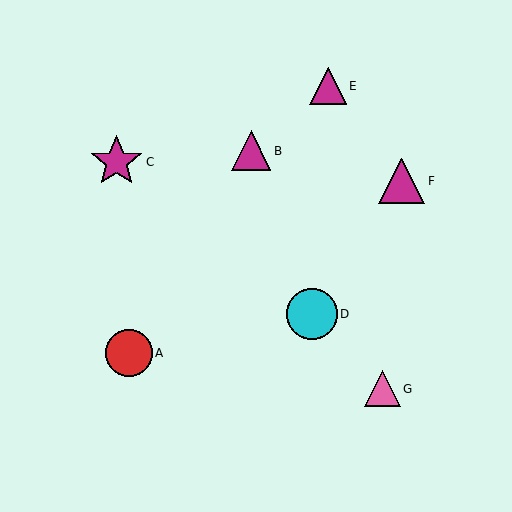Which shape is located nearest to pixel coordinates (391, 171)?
The magenta triangle (labeled F) at (402, 181) is nearest to that location.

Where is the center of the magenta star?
The center of the magenta star is at (116, 162).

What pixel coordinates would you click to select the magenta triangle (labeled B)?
Click at (251, 151) to select the magenta triangle B.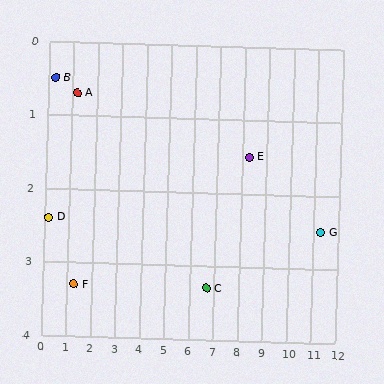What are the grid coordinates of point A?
Point A is at approximately (1.2, 0.7).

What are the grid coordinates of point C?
Point C is at approximately (6.7, 3.3).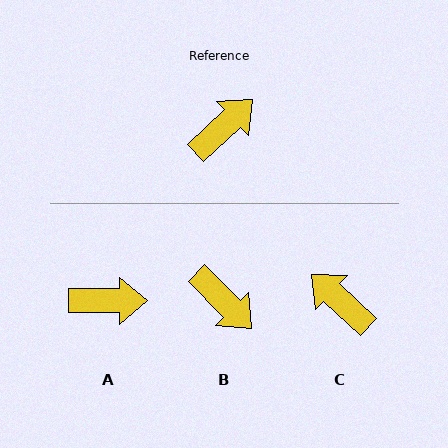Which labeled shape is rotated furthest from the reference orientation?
C, about 94 degrees away.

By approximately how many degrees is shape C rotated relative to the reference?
Approximately 94 degrees counter-clockwise.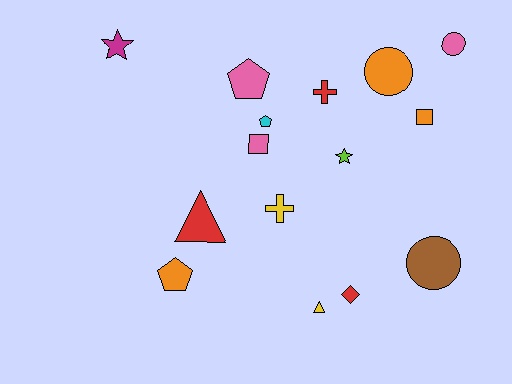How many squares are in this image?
There are 2 squares.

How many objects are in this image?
There are 15 objects.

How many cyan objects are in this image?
There is 1 cyan object.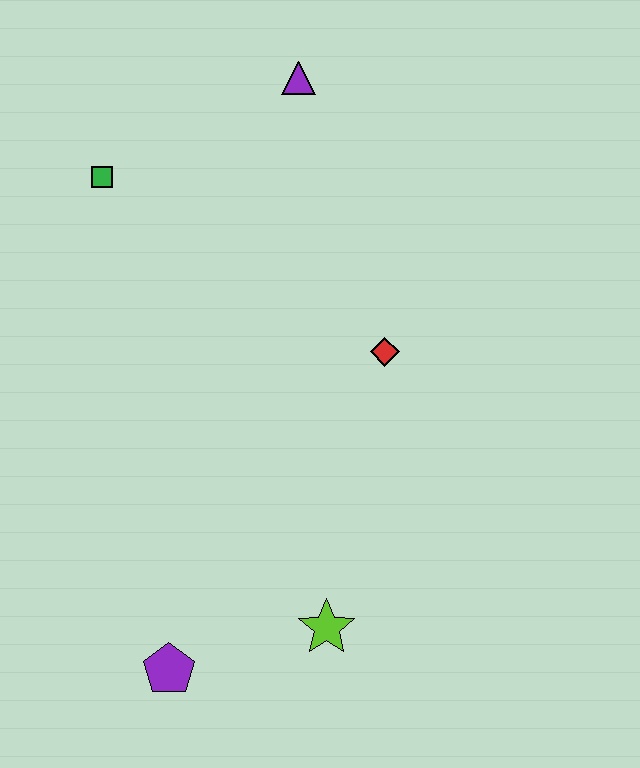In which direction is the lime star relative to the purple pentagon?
The lime star is to the right of the purple pentagon.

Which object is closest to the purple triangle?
The green square is closest to the purple triangle.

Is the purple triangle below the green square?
No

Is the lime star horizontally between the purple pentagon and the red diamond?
Yes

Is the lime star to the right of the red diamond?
No